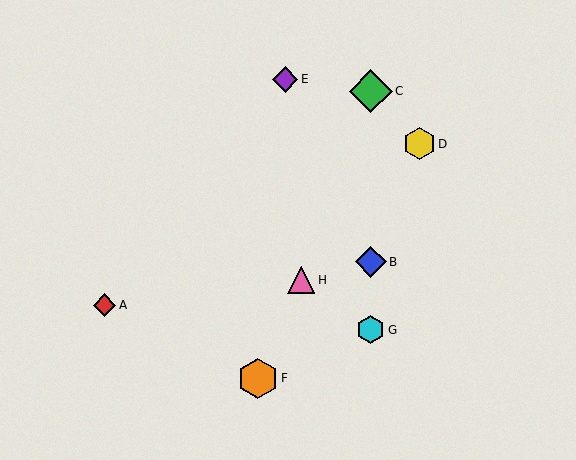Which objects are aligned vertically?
Objects B, C, G are aligned vertically.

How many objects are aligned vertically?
3 objects (B, C, G) are aligned vertically.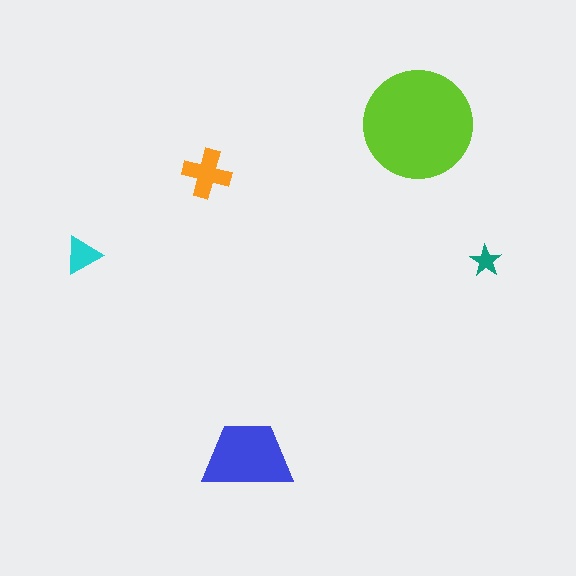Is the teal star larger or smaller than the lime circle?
Smaller.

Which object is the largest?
The lime circle.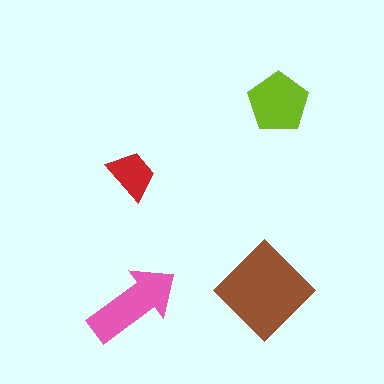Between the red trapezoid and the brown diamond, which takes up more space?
The brown diamond.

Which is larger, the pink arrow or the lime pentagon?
The pink arrow.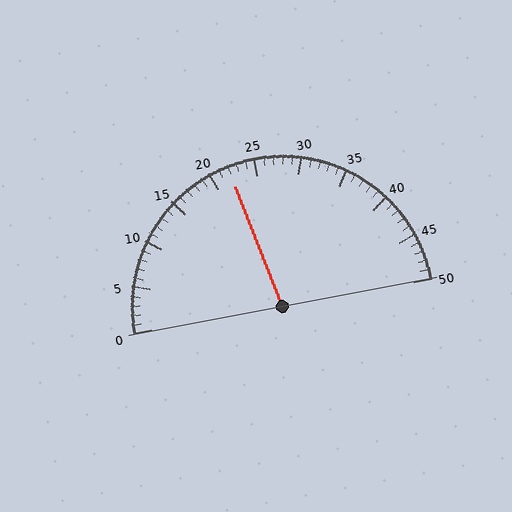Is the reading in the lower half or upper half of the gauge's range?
The reading is in the lower half of the range (0 to 50).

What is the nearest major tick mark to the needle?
The nearest major tick mark is 20.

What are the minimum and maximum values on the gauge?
The gauge ranges from 0 to 50.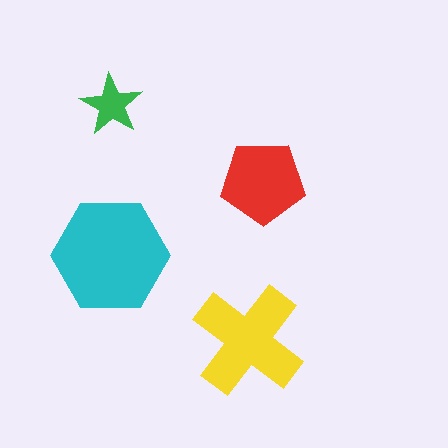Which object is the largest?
The cyan hexagon.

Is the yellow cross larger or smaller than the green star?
Larger.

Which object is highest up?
The green star is topmost.